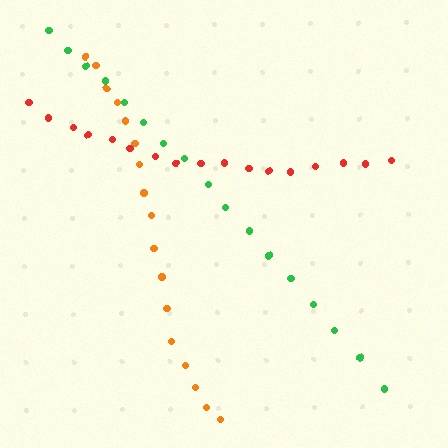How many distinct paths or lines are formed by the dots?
There are 3 distinct paths.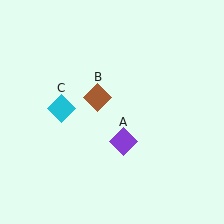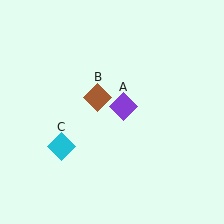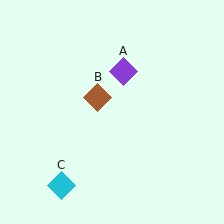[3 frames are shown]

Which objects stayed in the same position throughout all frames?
Brown diamond (object B) remained stationary.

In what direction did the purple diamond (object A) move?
The purple diamond (object A) moved up.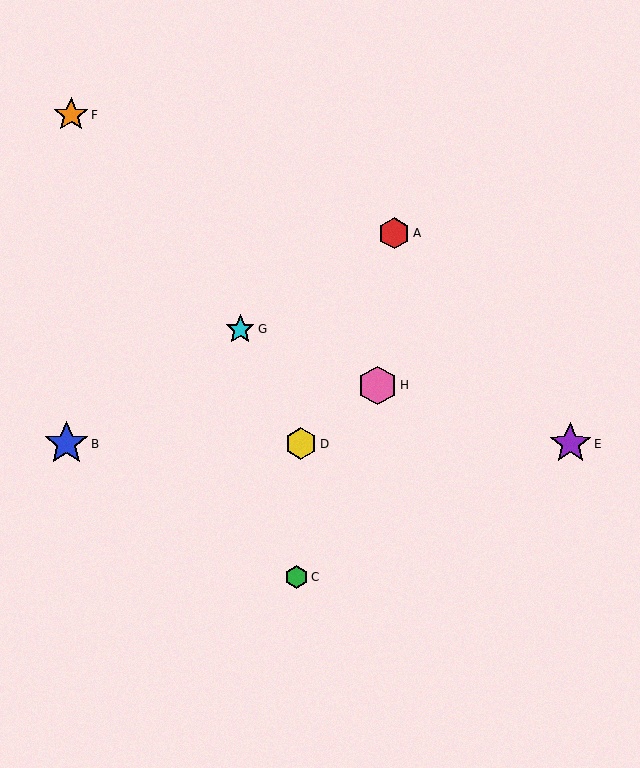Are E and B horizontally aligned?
Yes, both are at y≈444.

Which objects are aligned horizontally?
Objects B, D, E are aligned horizontally.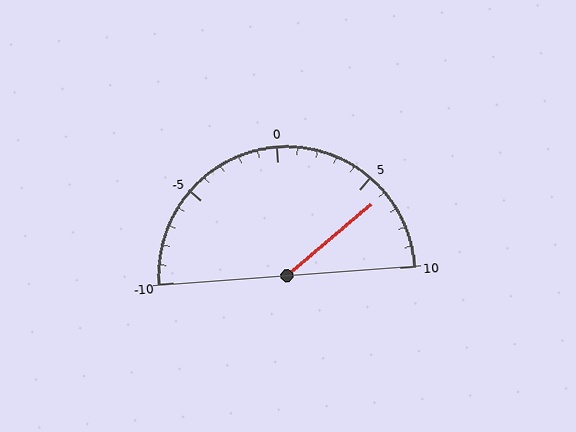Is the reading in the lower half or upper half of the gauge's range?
The reading is in the upper half of the range (-10 to 10).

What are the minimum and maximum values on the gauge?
The gauge ranges from -10 to 10.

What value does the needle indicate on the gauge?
The needle indicates approximately 6.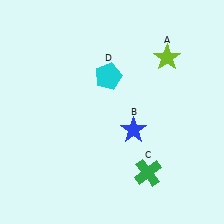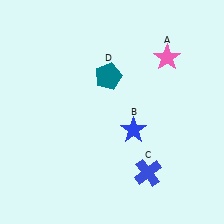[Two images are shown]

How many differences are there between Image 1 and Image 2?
There are 3 differences between the two images.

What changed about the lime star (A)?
In Image 1, A is lime. In Image 2, it changed to pink.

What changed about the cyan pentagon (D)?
In Image 1, D is cyan. In Image 2, it changed to teal.